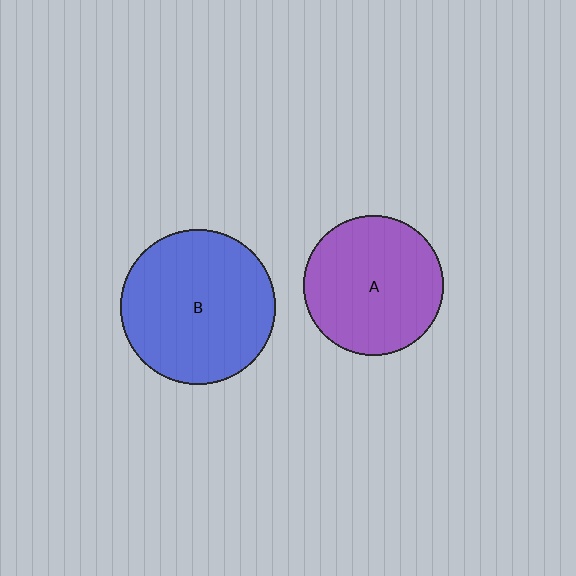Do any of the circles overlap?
No, none of the circles overlap.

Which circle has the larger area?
Circle B (blue).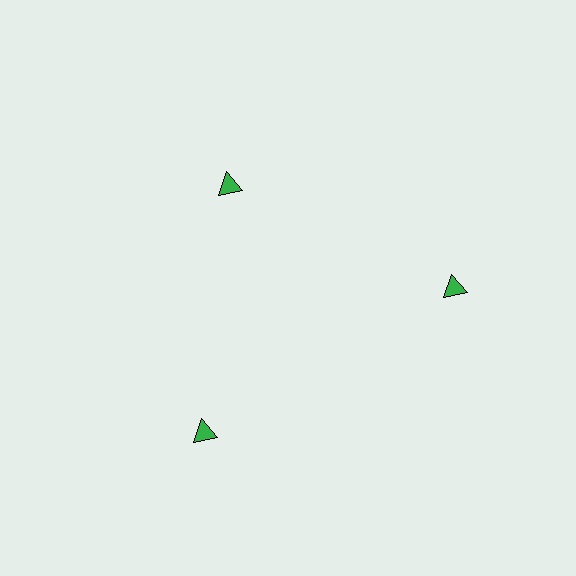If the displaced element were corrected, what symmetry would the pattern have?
It would have 3-fold rotational symmetry — the pattern would map onto itself every 120 degrees.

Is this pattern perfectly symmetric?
No. The 3 green triangles are arranged in a ring, but one element near the 11 o'clock position is pulled inward toward the center, breaking the 3-fold rotational symmetry.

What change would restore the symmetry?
The symmetry would be restored by moving it outward, back onto the ring so that all 3 triangles sit at equal angles and equal distance from the center.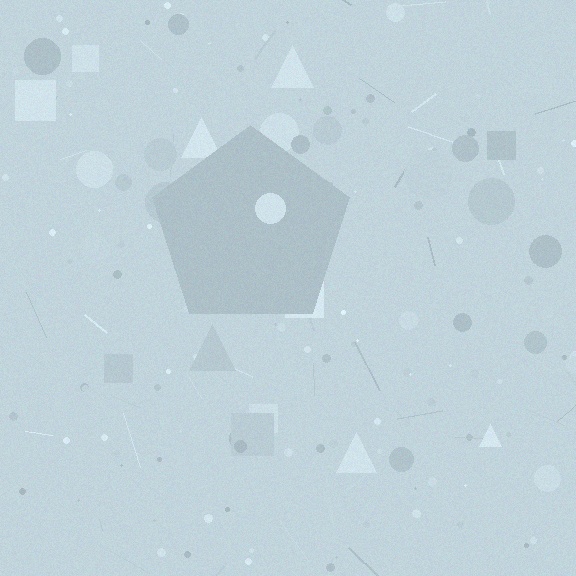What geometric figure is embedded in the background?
A pentagon is embedded in the background.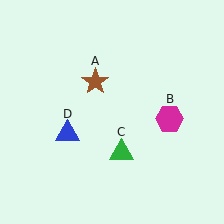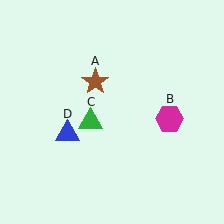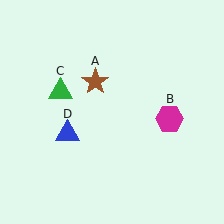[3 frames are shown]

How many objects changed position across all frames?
1 object changed position: green triangle (object C).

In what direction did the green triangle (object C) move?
The green triangle (object C) moved up and to the left.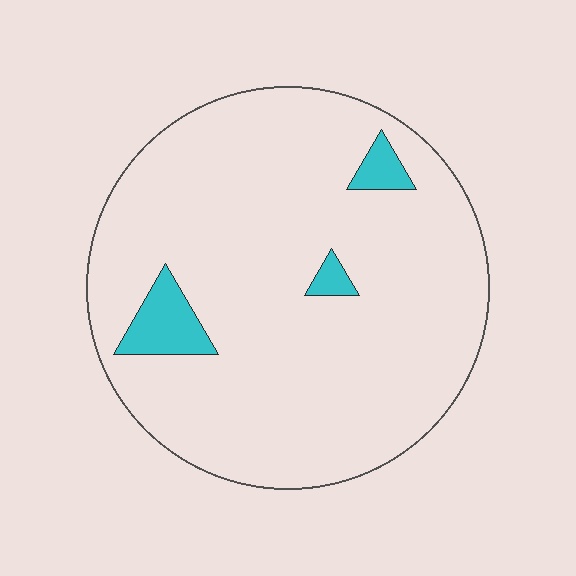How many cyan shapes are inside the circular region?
3.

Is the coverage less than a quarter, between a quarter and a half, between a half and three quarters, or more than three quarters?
Less than a quarter.